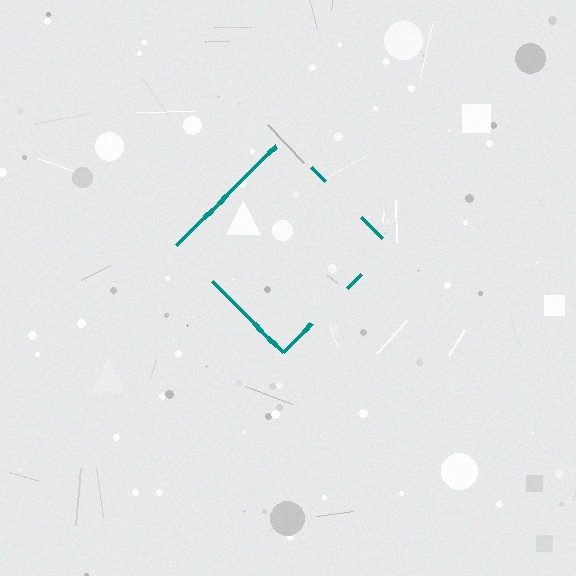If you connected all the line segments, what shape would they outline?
They would outline a diamond.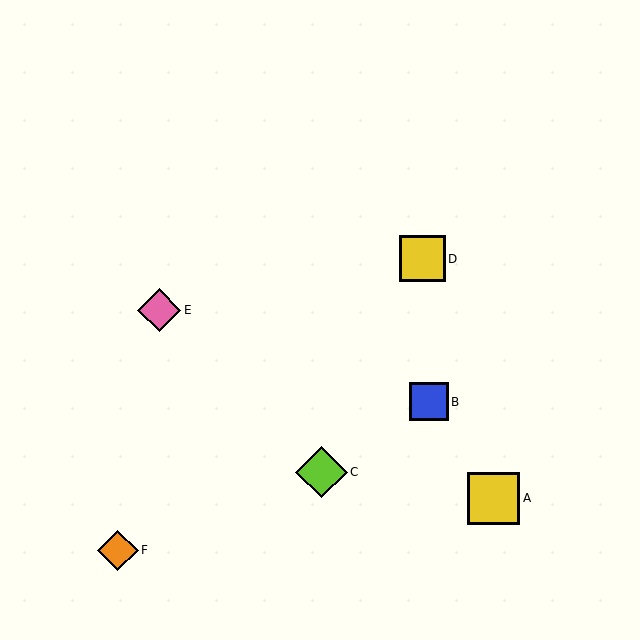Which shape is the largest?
The yellow square (labeled A) is the largest.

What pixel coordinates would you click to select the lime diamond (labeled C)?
Click at (322, 472) to select the lime diamond C.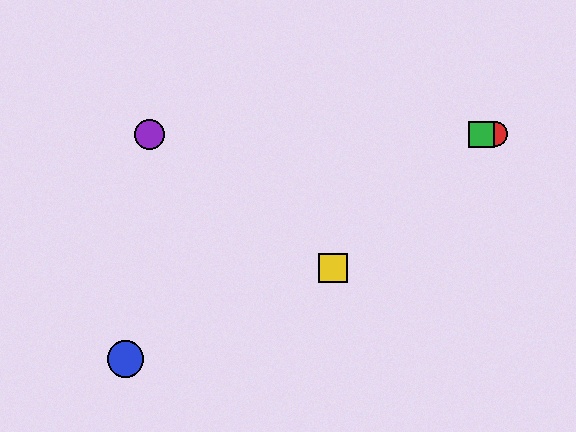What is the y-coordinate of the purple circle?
The purple circle is at y≈134.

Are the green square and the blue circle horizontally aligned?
No, the green square is at y≈134 and the blue circle is at y≈359.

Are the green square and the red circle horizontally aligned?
Yes, both are at y≈134.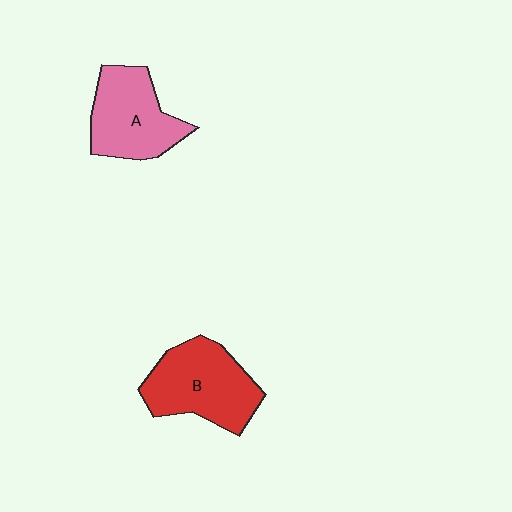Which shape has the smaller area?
Shape A (pink).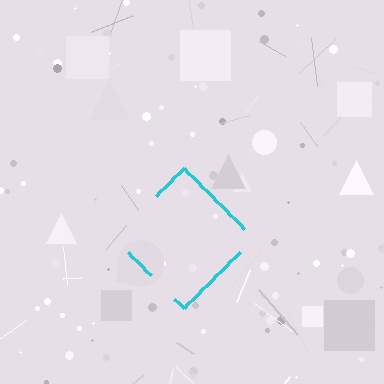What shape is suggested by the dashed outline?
The dashed outline suggests a diamond.